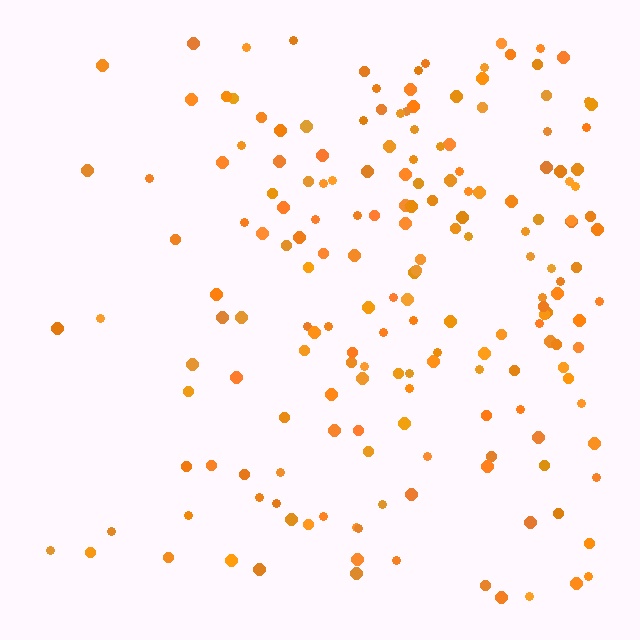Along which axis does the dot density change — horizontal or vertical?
Horizontal.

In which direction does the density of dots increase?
From left to right, with the right side densest.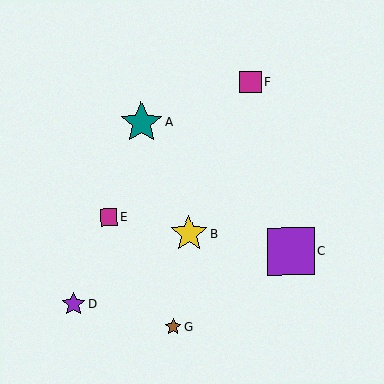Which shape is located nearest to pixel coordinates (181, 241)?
The yellow star (labeled B) at (189, 234) is nearest to that location.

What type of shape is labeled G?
Shape G is a brown star.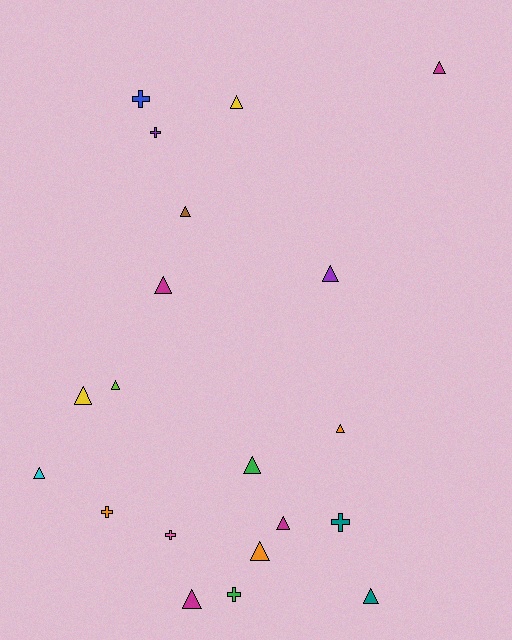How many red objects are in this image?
There are no red objects.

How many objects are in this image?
There are 20 objects.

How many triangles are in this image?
There are 14 triangles.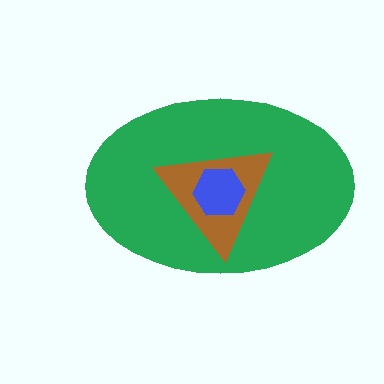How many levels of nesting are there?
3.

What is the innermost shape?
The blue hexagon.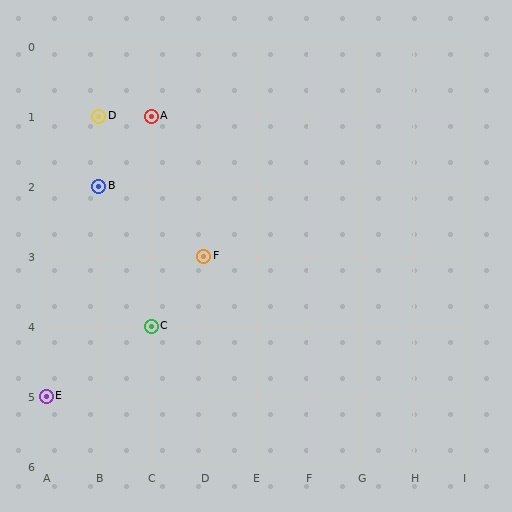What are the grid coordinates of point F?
Point F is at grid coordinates (D, 3).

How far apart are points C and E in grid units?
Points C and E are 2 columns and 1 row apart (about 2.2 grid units diagonally).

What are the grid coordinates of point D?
Point D is at grid coordinates (B, 1).